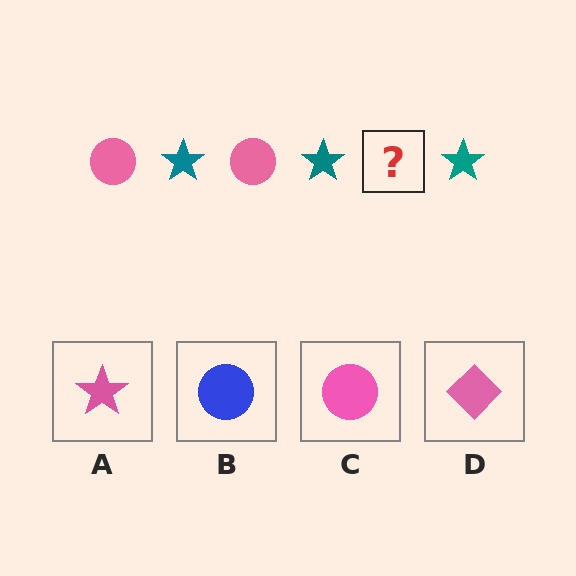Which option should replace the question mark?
Option C.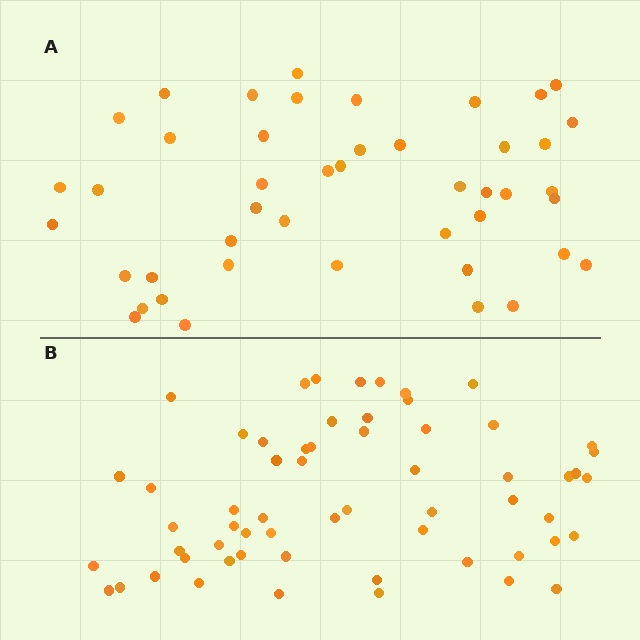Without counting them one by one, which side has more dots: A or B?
Region B (the bottom region) has more dots.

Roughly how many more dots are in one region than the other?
Region B has approximately 15 more dots than region A.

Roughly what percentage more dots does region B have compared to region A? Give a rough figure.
About 35% more.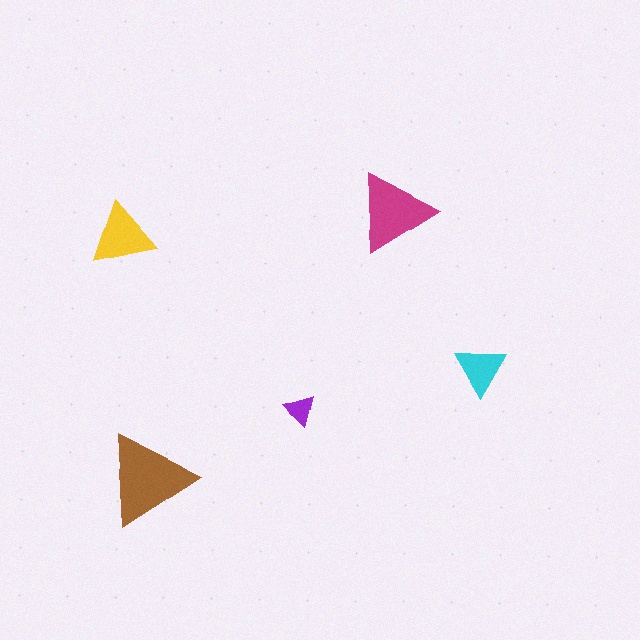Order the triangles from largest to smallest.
the brown one, the magenta one, the yellow one, the cyan one, the purple one.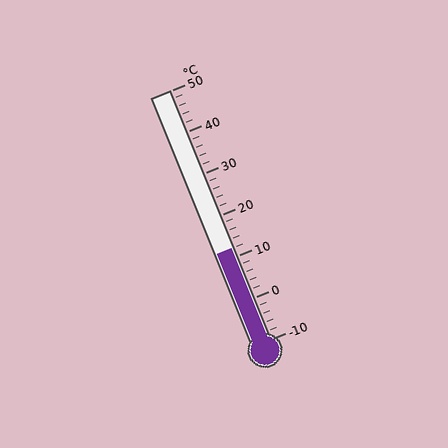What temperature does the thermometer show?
The thermometer shows approximately 12°C.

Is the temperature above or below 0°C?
The temperature is above 0°C.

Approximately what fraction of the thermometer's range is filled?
The thermometer is filled to approximately 35% of its range.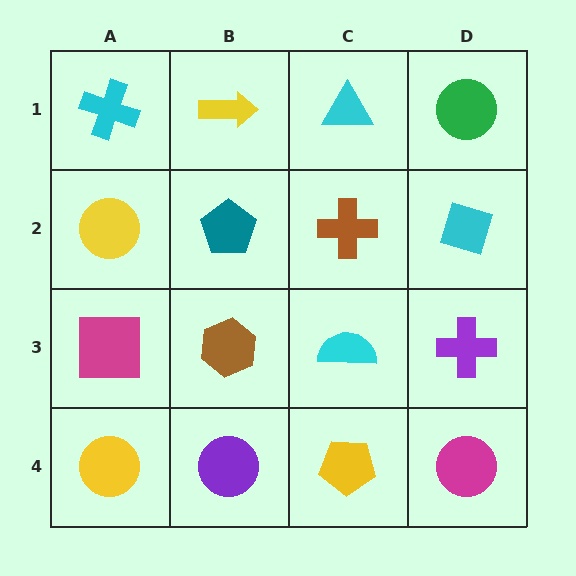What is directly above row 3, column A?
A yellow circle.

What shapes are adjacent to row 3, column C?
A brown cross (row 2, column C), a yellow pentagon (row 4, column C), a brown hexagon (row 3, column B), a purple cross (row 3, column D).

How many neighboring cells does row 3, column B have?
4.